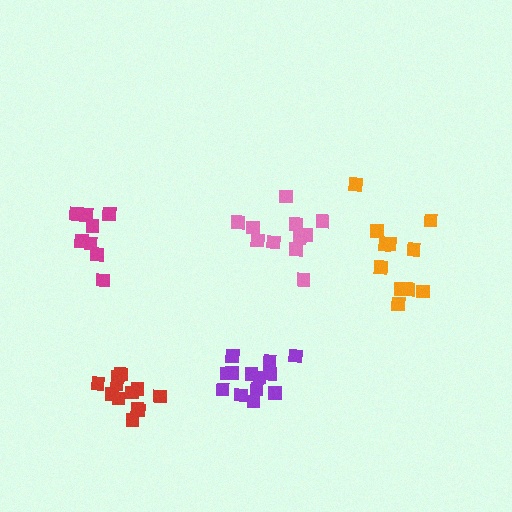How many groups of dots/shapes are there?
There are 5 groups.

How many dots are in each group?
Group 1: 11 dots, Group 2: 11 dots, Group 3: 13 dots, Group 4: 8 dots, Group 5: 13 dots (56 total).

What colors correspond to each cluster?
The clusters are colored: orange, pink, purple, magenta, red.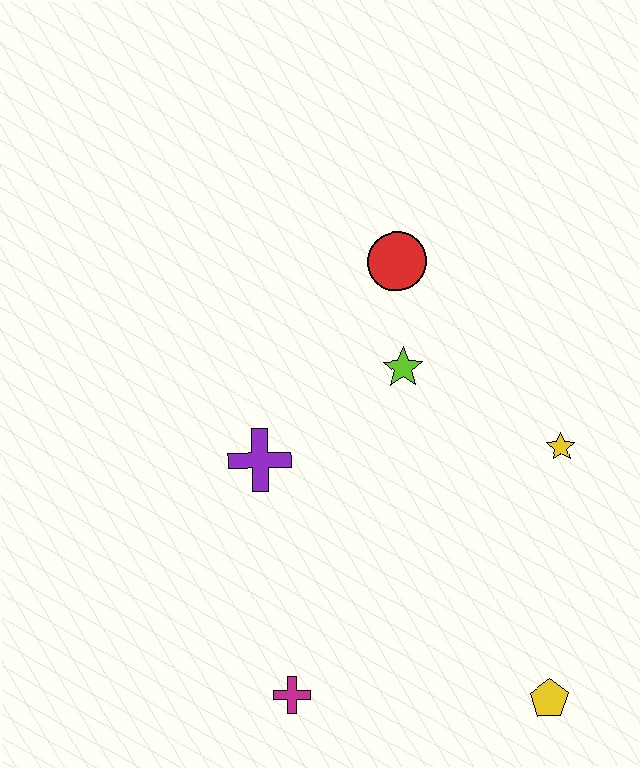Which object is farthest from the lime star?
The yellow pentagon is farthest from the lime star.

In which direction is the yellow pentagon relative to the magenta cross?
The yellow pentagon is to the right of the magenta cross.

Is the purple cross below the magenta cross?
No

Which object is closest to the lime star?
The red circle is closest to the lime star.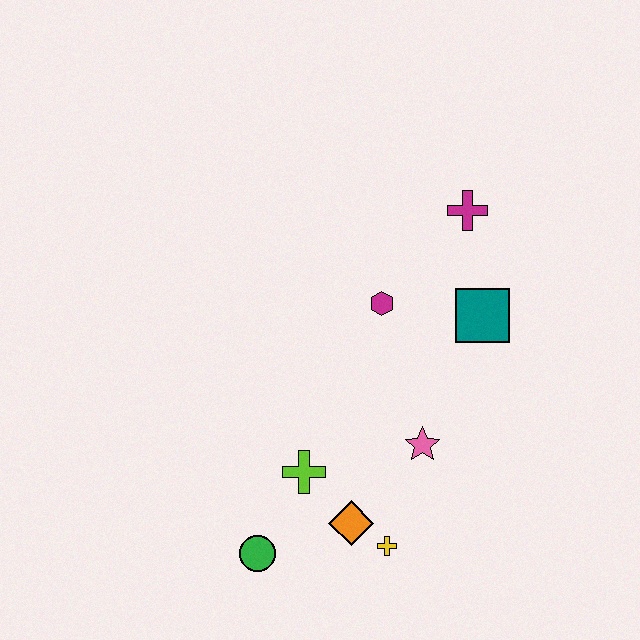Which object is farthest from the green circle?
The magenta cross is farthest from the green circle.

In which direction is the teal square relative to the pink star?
The teal square is above the pink star.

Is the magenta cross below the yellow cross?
No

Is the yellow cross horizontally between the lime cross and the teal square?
Yes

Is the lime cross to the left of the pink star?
Yes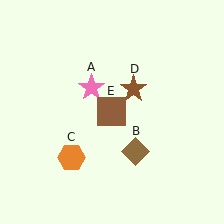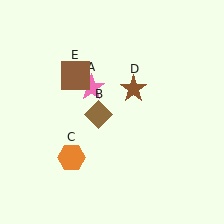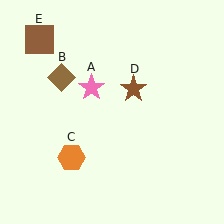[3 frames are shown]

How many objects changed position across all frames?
2 objects changed position: brown diamond (object B), brown square (object E).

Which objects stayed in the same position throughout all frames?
Pink star (object A) and orange hexagon (object C) and brown star (object D) remained stationary.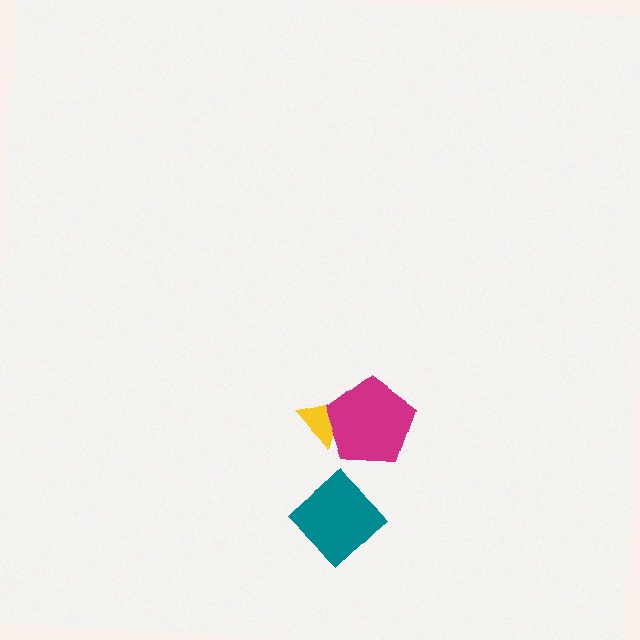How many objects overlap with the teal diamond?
0 objects overlap with the teal diamond.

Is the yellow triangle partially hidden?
Yes, it is partially covered by another shape.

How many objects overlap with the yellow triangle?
1 object overlaps with the yellow triangle.